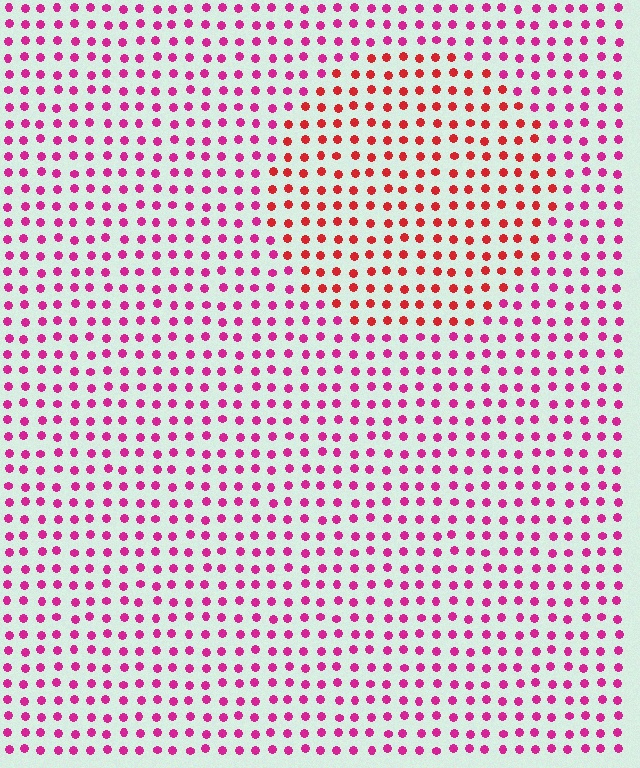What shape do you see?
I see a circle.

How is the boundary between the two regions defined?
The boundary is defined purely by a slight shift in hue (about 36 degrees). Spacing, size, and orientation are identical on both sides.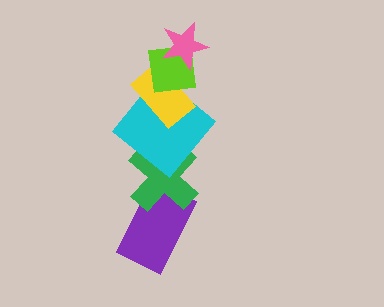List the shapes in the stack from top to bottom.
From top to bottom: the pink star, the lime square, the yellow rectangle, the cyan diamond, the green cross, the purple rectangle.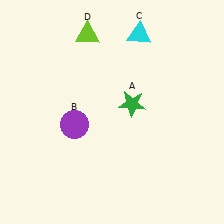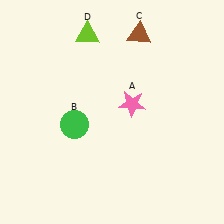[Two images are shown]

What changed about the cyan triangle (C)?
In Image 1, C is cyan. In Image 2, it changed to brown.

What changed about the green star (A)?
In Image 1, A is green. In Image 2, it changed to pink.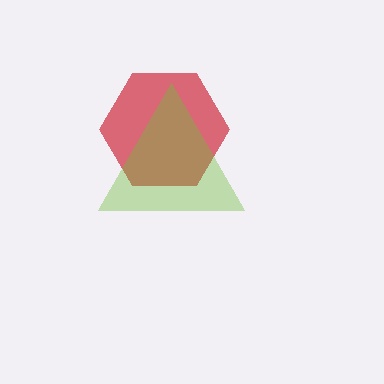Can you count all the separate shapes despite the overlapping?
Yes, there are 2 separate shapes.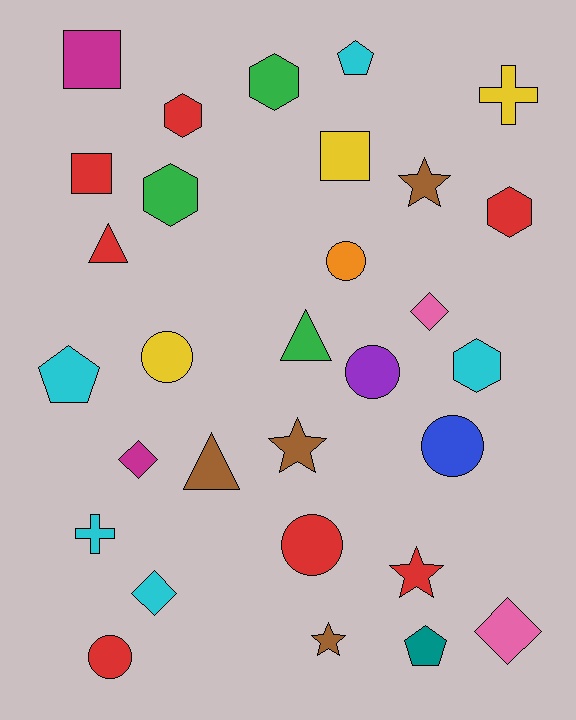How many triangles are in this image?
There are 3 triangles.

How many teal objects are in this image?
There is 1 teal object.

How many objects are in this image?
There are 30 objects.